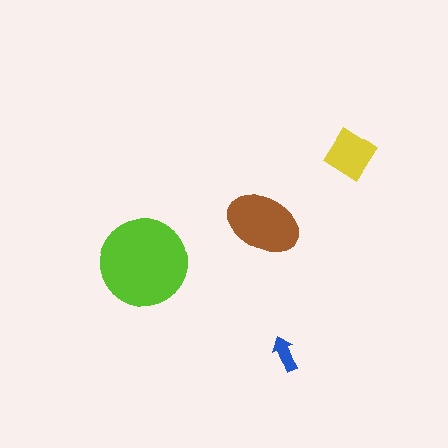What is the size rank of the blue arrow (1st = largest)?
4th.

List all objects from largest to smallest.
The lime circle, the brown ellipse, the yellow diamond, the blue arrow.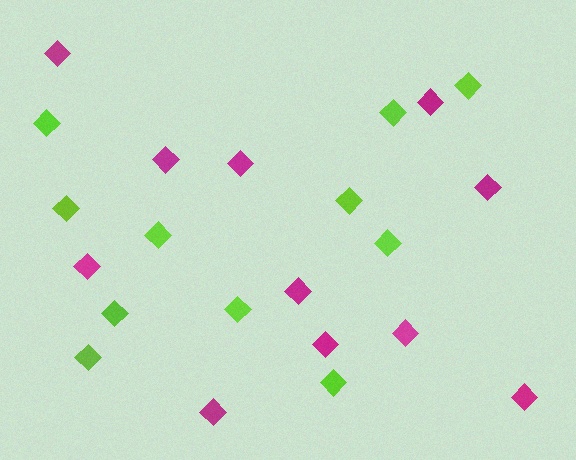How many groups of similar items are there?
There are 2 groups: one group of magenta diamonds (11) and one group of lime diamonds (11).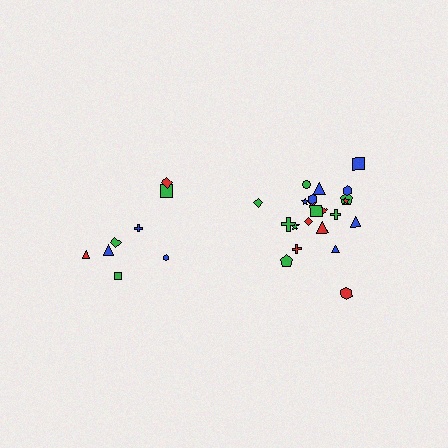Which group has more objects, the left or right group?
The right group.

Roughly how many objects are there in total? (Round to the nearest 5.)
Roughly 30 objects in total.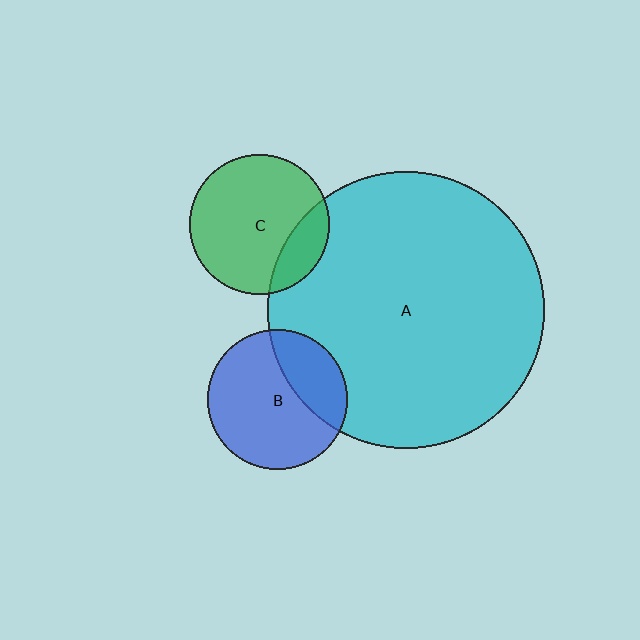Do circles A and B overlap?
Yes.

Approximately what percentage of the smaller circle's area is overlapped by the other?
Approximately 30%.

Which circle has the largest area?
Circle A (cyan).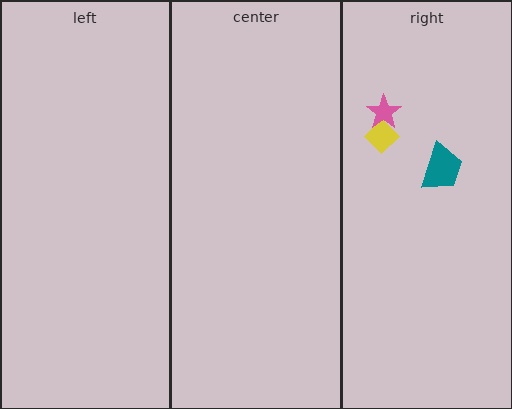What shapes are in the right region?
The yellow diamond, the teal trapezoid, the pink star.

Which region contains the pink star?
The right region.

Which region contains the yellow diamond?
The right region.